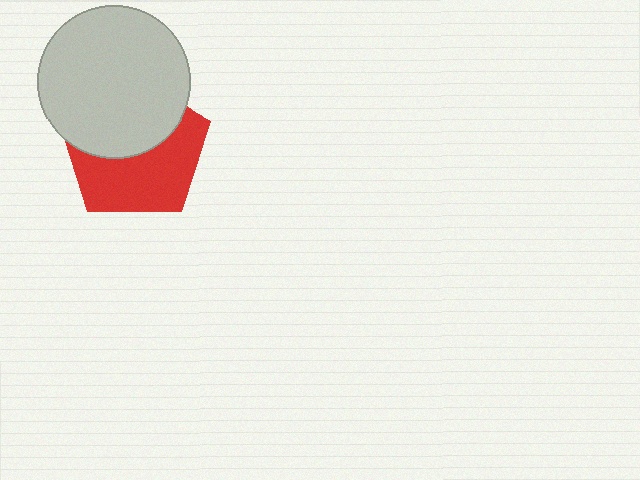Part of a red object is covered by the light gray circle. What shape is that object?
It is a pentagon.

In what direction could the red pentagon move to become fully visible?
The red pentagon could move down. That would shift it out from behind the light gray circle entirely.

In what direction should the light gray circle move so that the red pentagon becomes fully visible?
The light gray circle should move up. That is the shortest direction to clear the overlap and leave the red pentagon fully visible.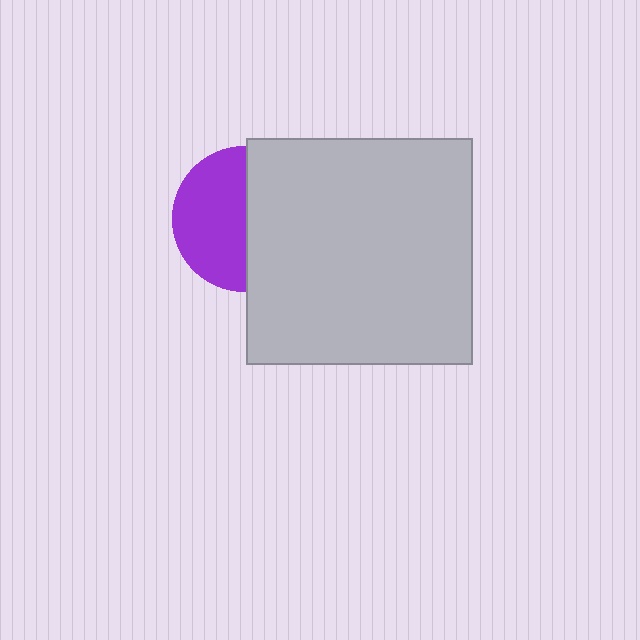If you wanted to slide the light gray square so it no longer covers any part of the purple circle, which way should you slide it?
Slide it right — that is the most direct way to separate the two shapes.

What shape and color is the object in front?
The object in front is a light gray square.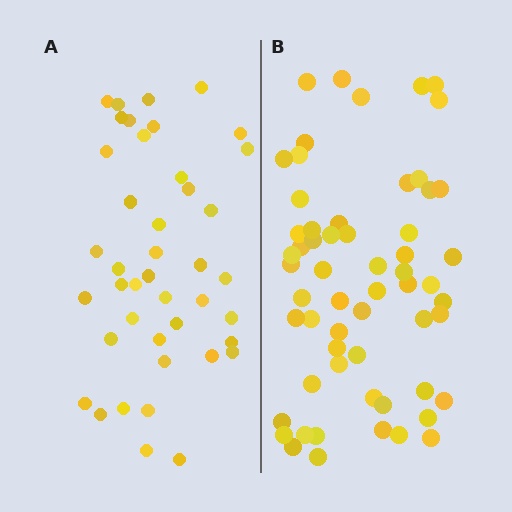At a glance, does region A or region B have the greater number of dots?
Region B (the right region) has more dots.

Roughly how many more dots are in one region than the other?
Region B has approximately 15 more dots than region A.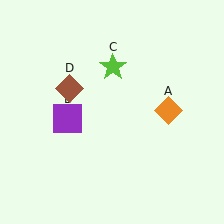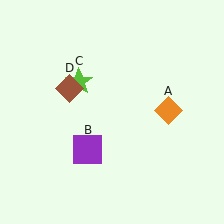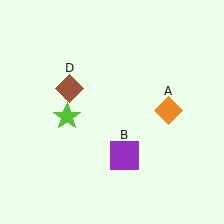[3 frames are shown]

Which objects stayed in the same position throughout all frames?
Orange diamond (object A) and brown diamond (object D) remained stationary.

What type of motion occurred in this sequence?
The purple square (object B), lime star (object C) rotated counterclockwise around the center of the scene.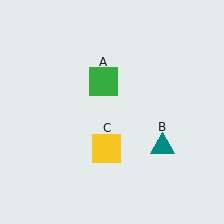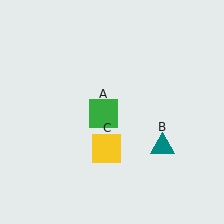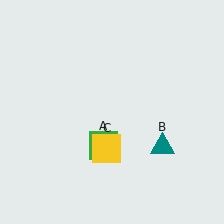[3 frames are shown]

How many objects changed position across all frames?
1 object changed position: green square (object A).